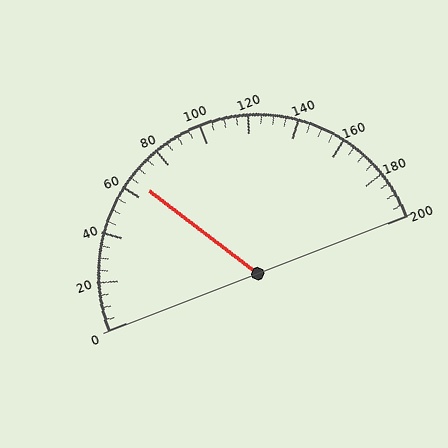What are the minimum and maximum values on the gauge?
The gauge ranges from 0 to 200.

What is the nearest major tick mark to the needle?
The nearest major tick mark is 60.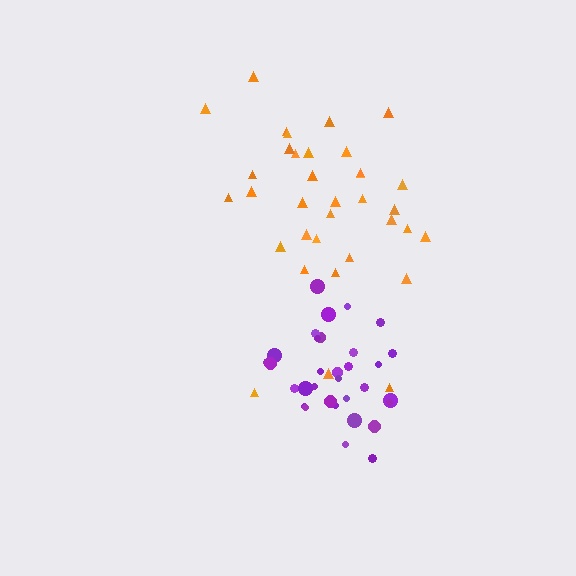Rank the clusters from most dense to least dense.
purple, orange.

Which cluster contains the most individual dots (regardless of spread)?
Orange (35).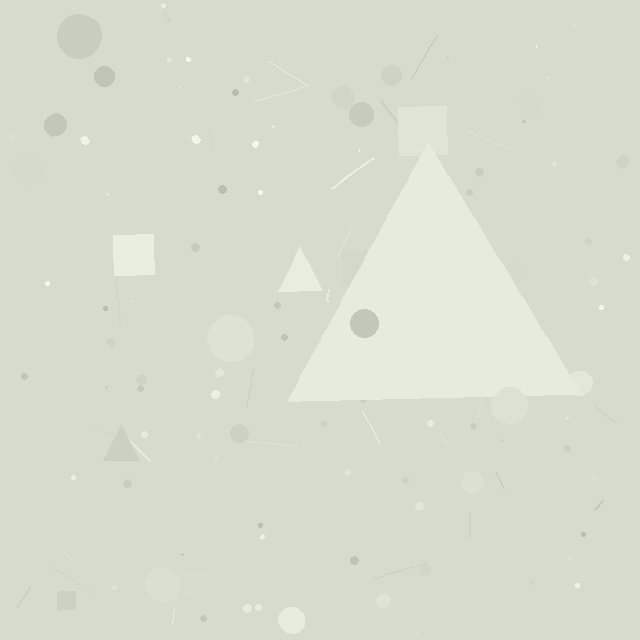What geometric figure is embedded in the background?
A triangle is embedded in the background.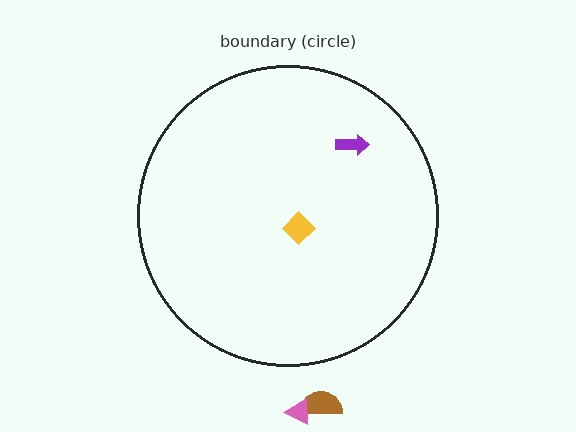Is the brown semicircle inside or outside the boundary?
Outside.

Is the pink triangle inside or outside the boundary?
Outside.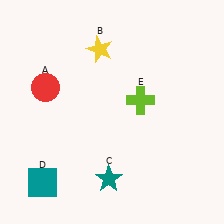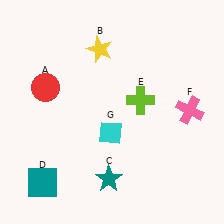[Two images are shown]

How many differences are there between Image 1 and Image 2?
There are 2 differences between the two images.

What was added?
A pink cross (F), a cyan diamond (G) were added in Image 2.